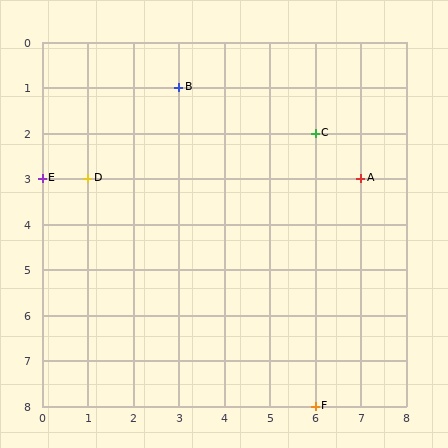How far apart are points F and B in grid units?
Points F and B are 3 columns and 7 rows apart (about 7.6 grid units diagonally).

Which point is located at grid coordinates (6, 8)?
Point F is at (6, 8).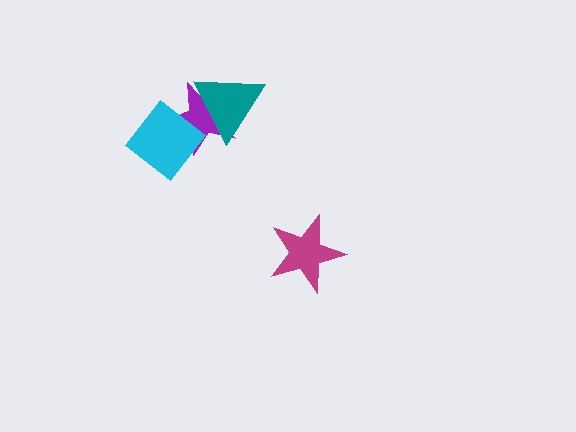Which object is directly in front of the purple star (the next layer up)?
The teal triangle is directly in front of the purple star.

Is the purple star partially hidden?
Yes, it is partially covered by another shape.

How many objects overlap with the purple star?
2 objects overlap with the purple star.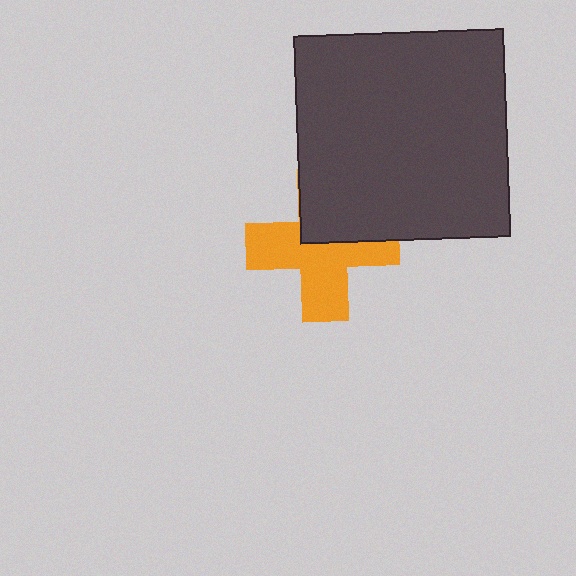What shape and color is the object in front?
The object in front is a dark gray rectangle.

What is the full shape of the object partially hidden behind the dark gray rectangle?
The partially hidden object is an orange cross.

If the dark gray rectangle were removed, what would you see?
You would see the complete orange cross.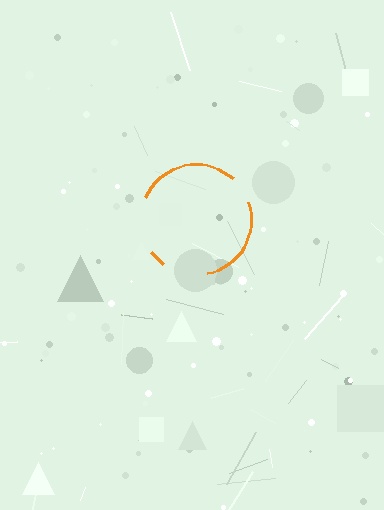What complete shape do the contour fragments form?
The contour fragments form a circle.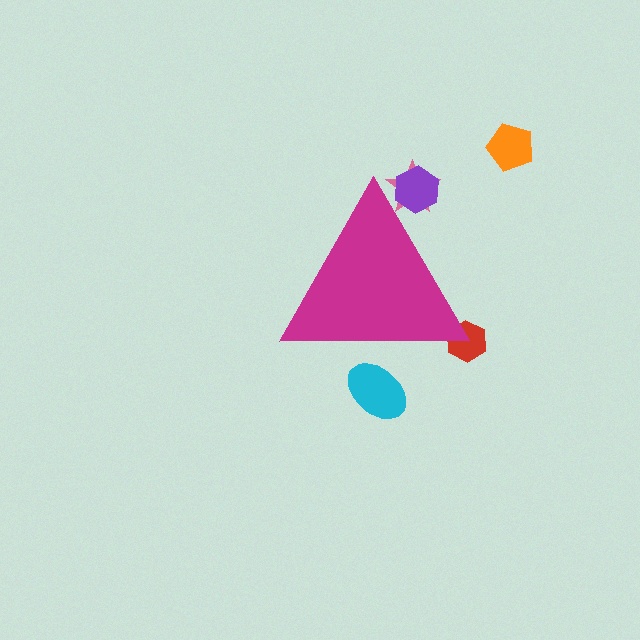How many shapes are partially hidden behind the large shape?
4 shapes are partially hidden.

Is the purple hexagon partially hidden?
Yes, the purple hexagon is partially hidden behind the magenta triangle.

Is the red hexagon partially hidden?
Yes, the red hexagon is partially hidden behind the magenta triangle.